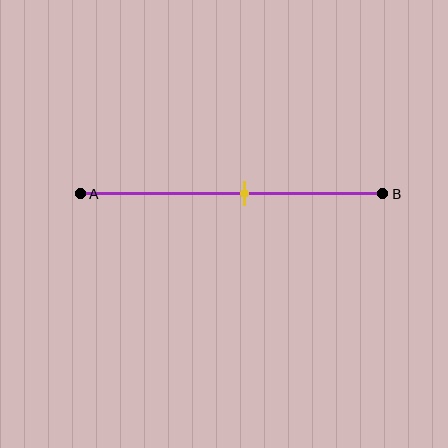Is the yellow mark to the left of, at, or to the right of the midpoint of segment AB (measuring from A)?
The yellow mark is to the right of the midpoint of segment AB.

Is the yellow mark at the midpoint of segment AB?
No, the mark is at about 55% from A, not at the 50% midpoint.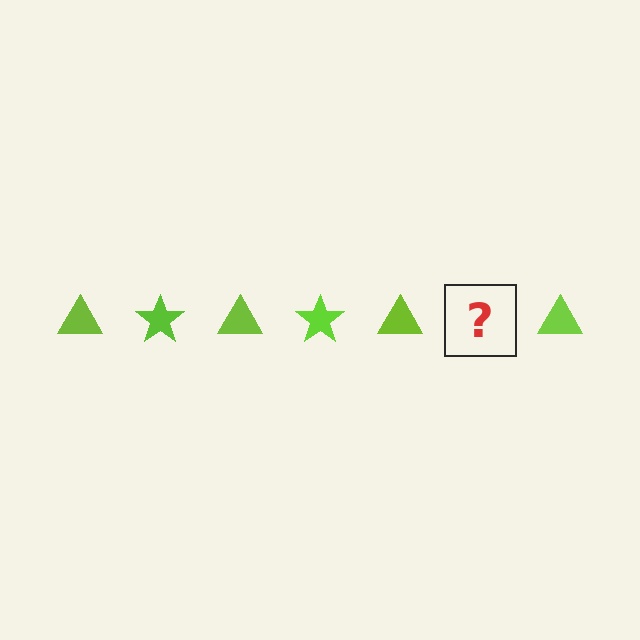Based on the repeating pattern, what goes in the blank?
The blank should be a lime star.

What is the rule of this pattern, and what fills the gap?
The rule is that the pattern cycles through triangle, star shapes in lime. The gap should be filled with a lime star.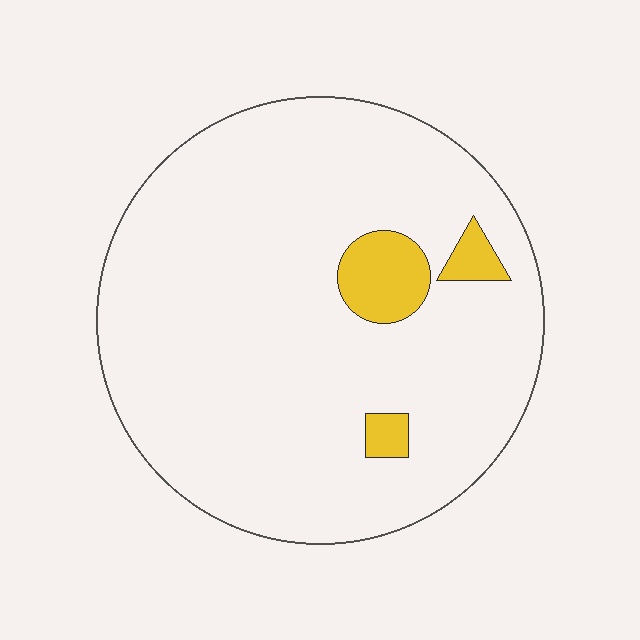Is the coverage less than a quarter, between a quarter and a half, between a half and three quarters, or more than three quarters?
Less than a quarter.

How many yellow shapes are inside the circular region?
3.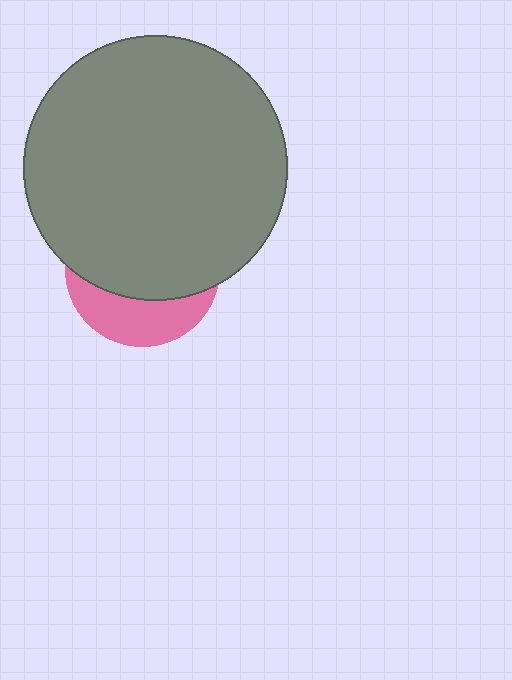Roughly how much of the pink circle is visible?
A small part of it is visible (roughly 31%).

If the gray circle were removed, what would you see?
You would see the complete pink circle.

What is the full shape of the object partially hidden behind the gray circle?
The partially hidden object is a pink circle.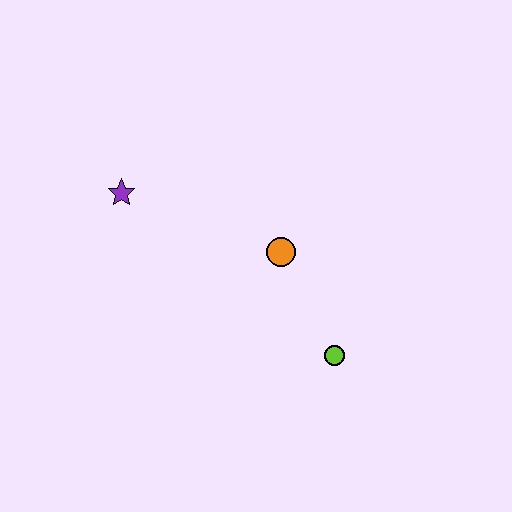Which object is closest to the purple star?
The orange circle is closest to the purple star.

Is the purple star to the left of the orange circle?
Yes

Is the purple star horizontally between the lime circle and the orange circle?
No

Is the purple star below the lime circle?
No